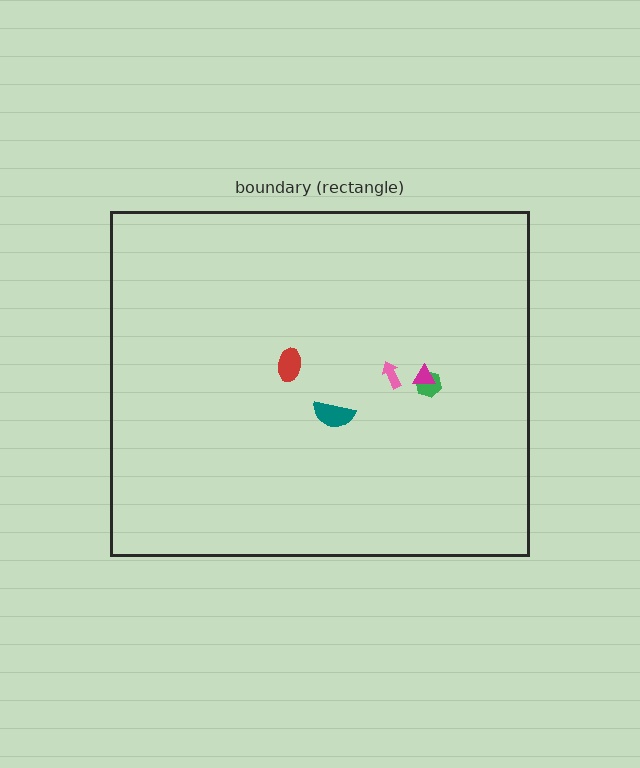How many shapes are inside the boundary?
5 inside, 0 outside.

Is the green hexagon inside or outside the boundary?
Inside.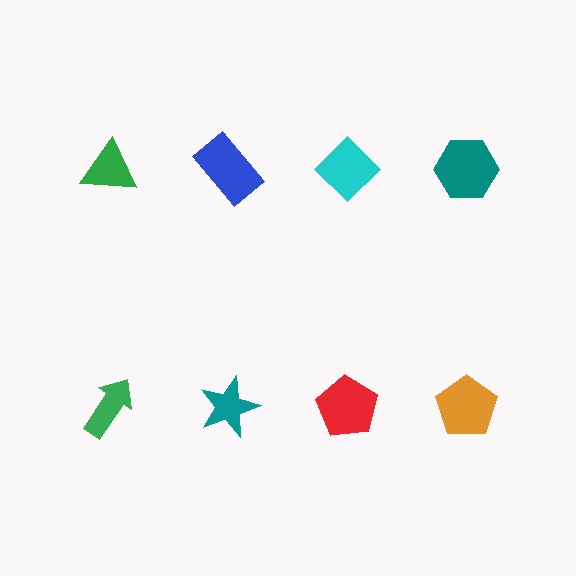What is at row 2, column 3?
A red pentagon.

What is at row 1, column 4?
A teal hexagon.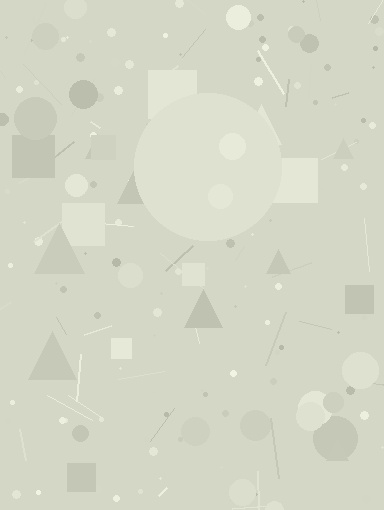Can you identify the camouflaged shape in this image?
The camouflaged shape is a circle.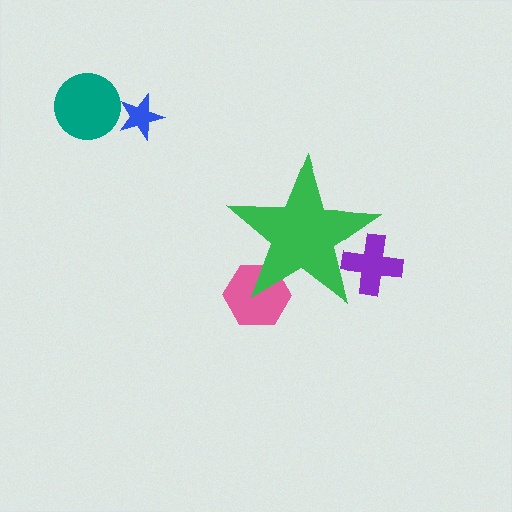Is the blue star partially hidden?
No, the blue star is fully visible.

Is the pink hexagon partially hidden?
Yes, the pink hexagon is partially hidden behind the green star.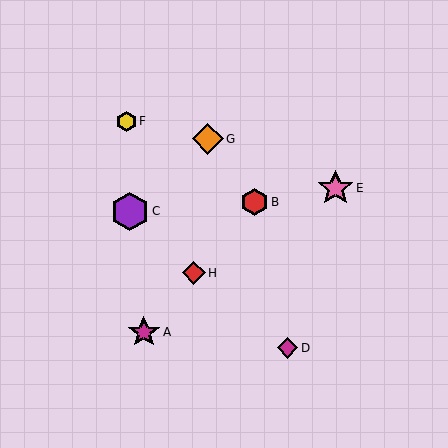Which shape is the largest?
The purple hexagon (labeled C) is the largest.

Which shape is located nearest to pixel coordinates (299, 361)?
The magenta diamond (labeled D) at (288, 348) is nearest to that location.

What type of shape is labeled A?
Shape A is a magenta star.